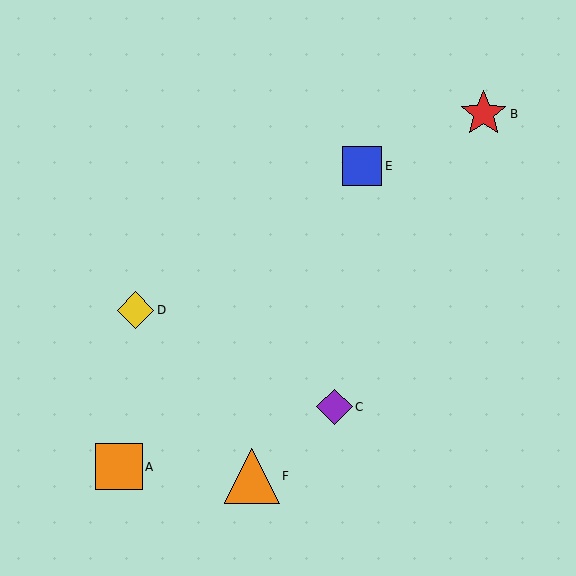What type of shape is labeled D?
Shape D is a yellow diamond.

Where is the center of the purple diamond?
The center of the purple diamond is at (334, 407).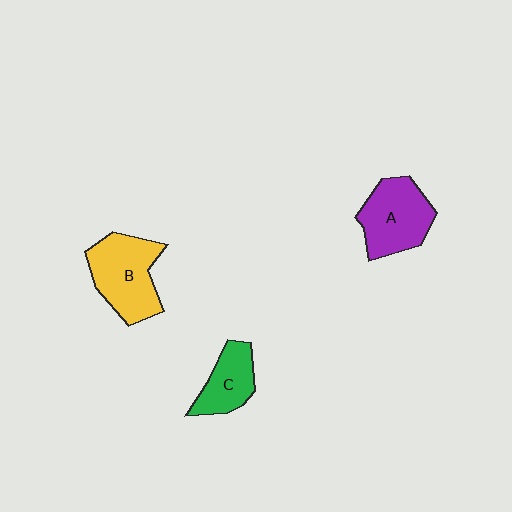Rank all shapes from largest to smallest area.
From largest to smallest: B (yellow), A (purple), C (green).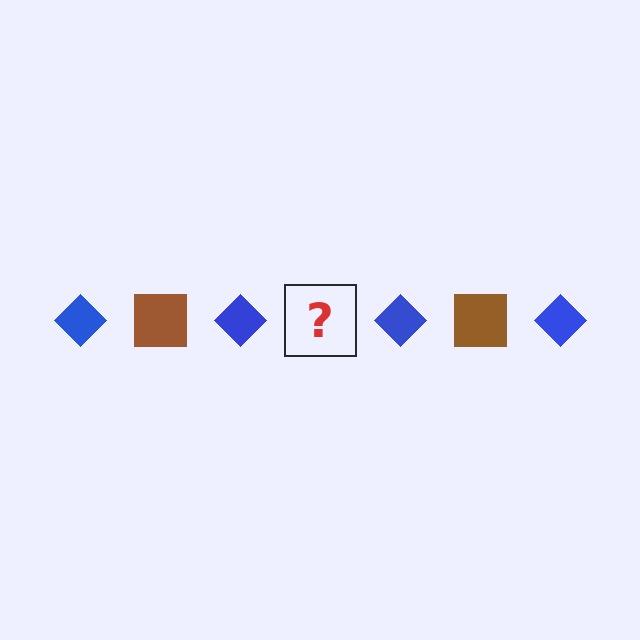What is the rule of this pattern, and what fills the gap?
The rule is that the pattern alternates between blue diamond and brown square. The gap should be filled with a brown square.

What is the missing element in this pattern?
The missing element is a brown square.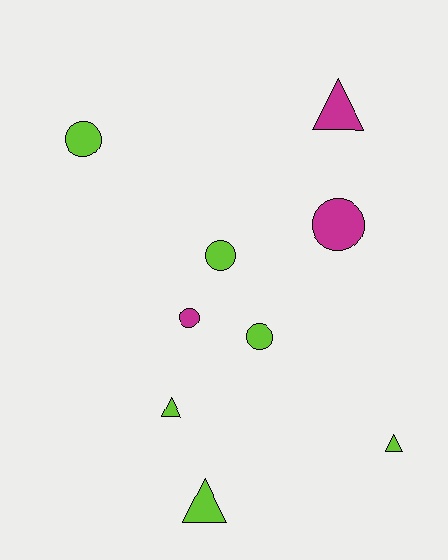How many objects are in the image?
There are 9 objects.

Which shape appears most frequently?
Circle, with 5 objects.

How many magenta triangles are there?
There is 1 magenta triangle.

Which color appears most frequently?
Lime, with 6 objects.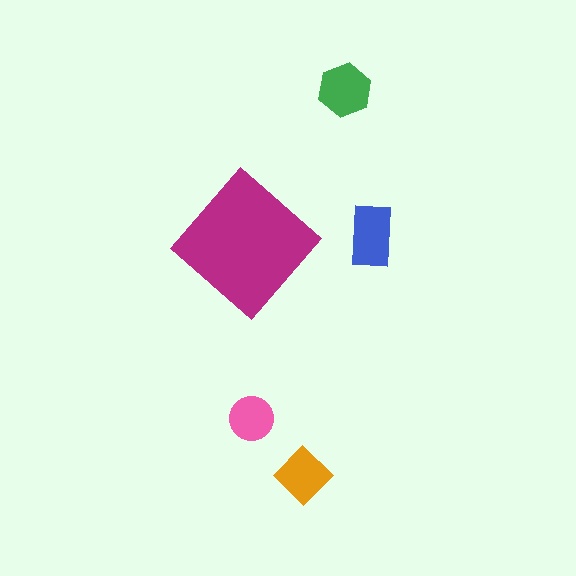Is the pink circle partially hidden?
No, the pink circle is fully visible.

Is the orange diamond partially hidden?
No, the orange diamond is fully visible.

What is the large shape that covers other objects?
A magenta diamond.